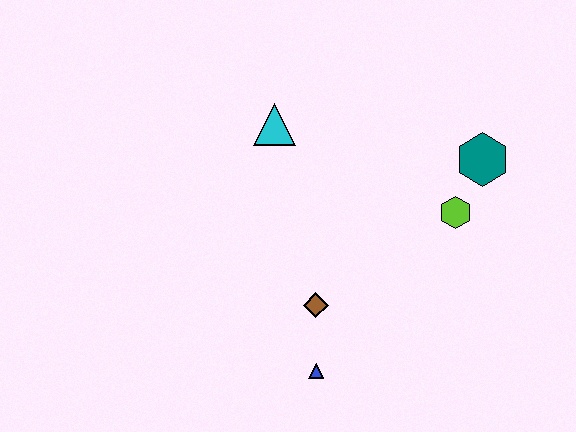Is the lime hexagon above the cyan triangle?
No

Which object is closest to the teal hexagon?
The lime hexagon is closest to the teal hexagon.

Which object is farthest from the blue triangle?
The teal hexagon is farthest from the blue triangle.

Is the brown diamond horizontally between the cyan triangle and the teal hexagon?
Yes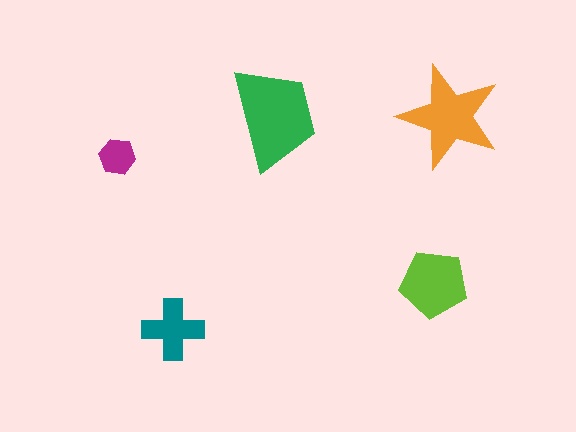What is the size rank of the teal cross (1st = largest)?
4th.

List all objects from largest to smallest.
The green trapezoid, the orange star, the lime pentagon, the teal cross, the magenta hexagon.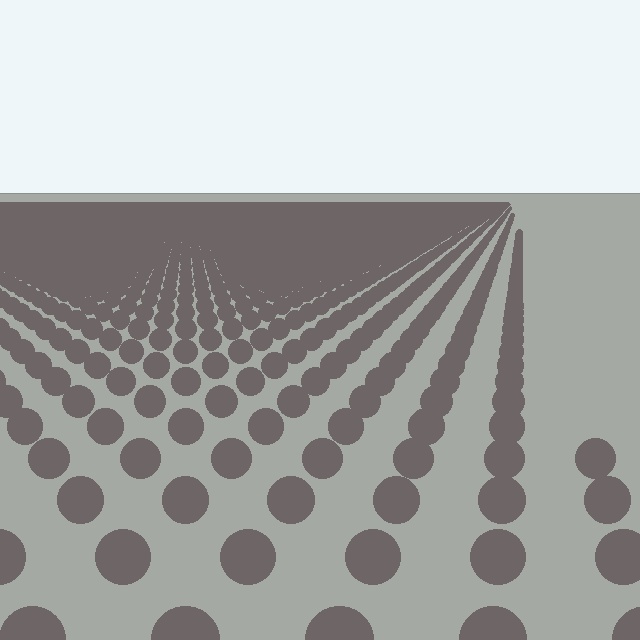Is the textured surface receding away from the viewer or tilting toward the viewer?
The surface is receding away from the viewer. Texture elements get smaller and denser toward the top.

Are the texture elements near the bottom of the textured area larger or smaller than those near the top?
Larger. Near the bottom, elements are closer to the viewer and appear at a bigger on-screen size.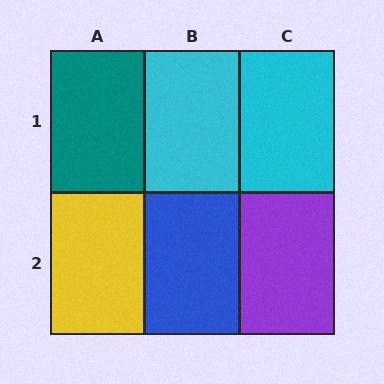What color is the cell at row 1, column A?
Teal.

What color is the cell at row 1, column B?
Cyan.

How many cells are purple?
1 cell is purple.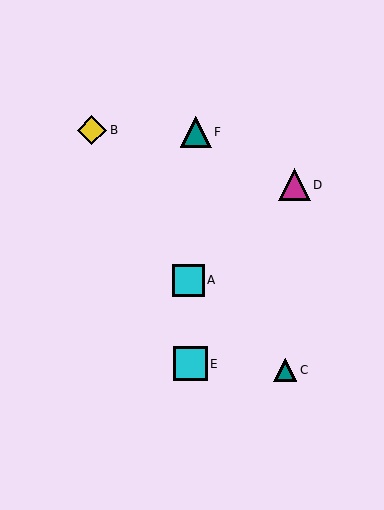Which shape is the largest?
The cyan square (labeled E) is the largest.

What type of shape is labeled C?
Shape C is a teal triangle.